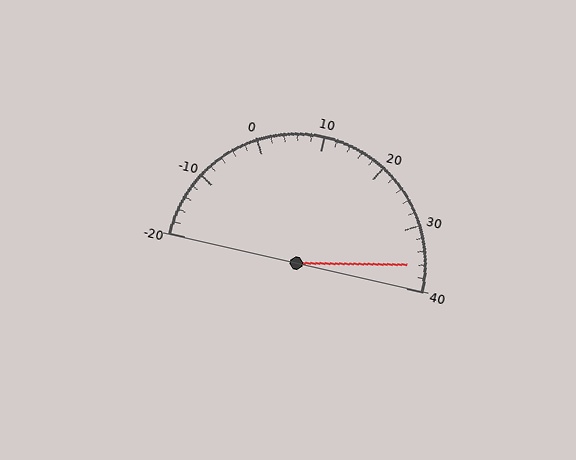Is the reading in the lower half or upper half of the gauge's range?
The reading is in the upper half of the range (-20 to 40).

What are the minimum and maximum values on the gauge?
The gauge ranges from -20 to 40.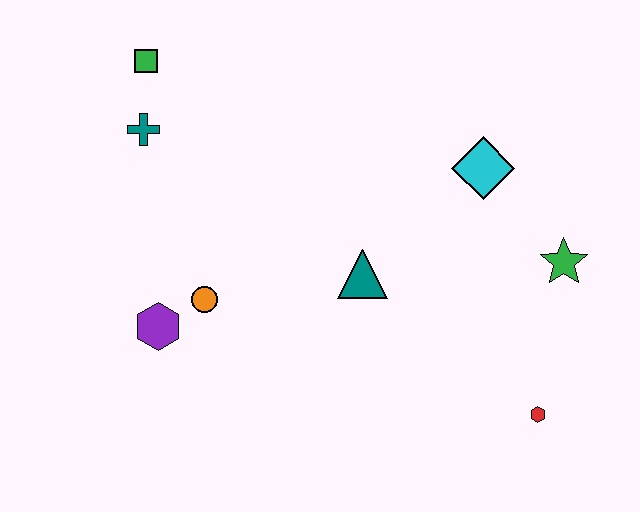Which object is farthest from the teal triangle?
The green square is farthest from the teal triangle.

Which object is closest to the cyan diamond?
The green star is closest to the cyan diamond.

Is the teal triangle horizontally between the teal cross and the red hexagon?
Yes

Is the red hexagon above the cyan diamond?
No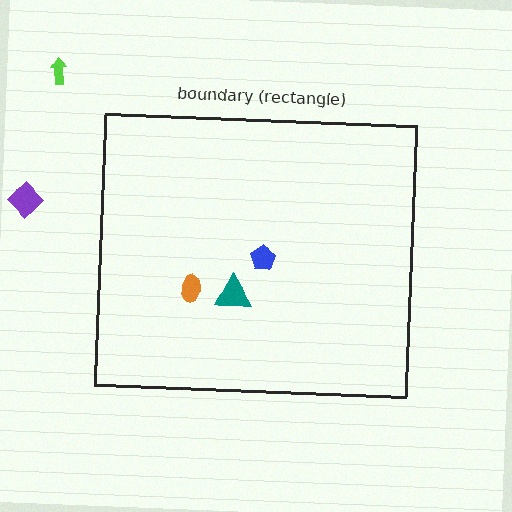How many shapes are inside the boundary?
3 inside, 2 outside.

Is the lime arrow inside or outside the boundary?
Outside.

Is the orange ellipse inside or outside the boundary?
Inside.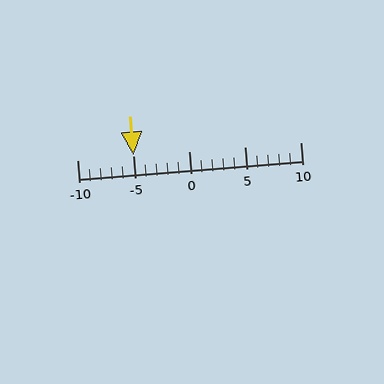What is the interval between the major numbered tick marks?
The major tick marks are spaced 5 units apart.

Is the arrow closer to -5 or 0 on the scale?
The arrow is closer to -5.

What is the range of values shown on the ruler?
The ruler shows values from -10 to 10.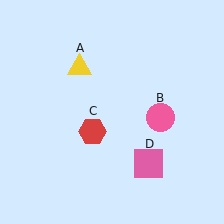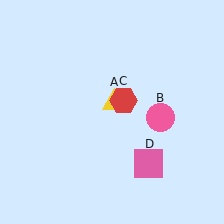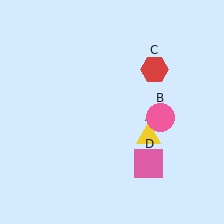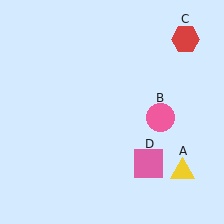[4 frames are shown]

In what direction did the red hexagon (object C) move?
The red hexagon (object C) moved up and to the right.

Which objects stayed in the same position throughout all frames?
Pink circle (object B) and pink square (object D) remained stationary.